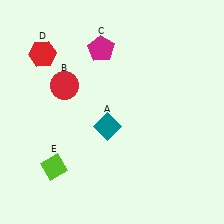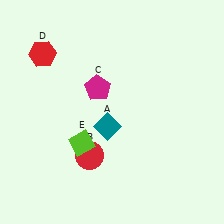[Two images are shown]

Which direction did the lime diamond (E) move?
The lime diamond (E) moved right.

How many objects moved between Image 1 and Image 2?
3 objects moved between the two images.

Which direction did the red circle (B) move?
The red circle (B) moved down.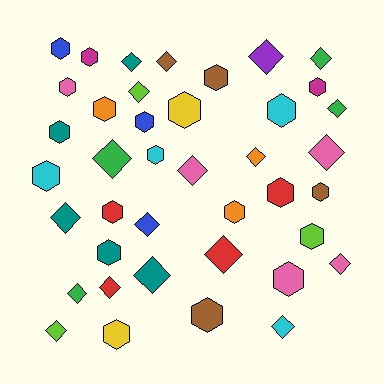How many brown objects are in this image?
There are 4 brown objects.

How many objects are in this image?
There are 40 objects.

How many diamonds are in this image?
There are 19 diamonds.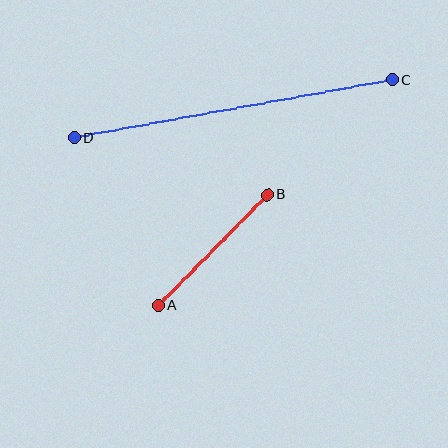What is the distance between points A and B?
The distance is approximately 156 pixels.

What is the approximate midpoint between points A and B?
The midpoint is at approximately (212, 250) pixels.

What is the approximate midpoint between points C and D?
The midpoint is at approximately (233, 109) pixels.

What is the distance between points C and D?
The distance is approximately 323 pixels.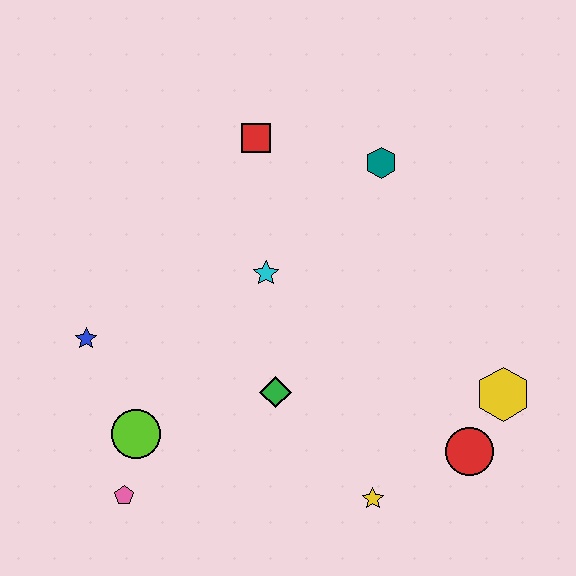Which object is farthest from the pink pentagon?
The teal hexagon is farthest from the pink pentagon.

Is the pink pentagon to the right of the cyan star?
No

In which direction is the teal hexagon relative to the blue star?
The teal hexagon is to the right of the blue star.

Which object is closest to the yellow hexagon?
The red circle is closest to the yellow hexagon.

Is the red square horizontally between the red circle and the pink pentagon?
Yes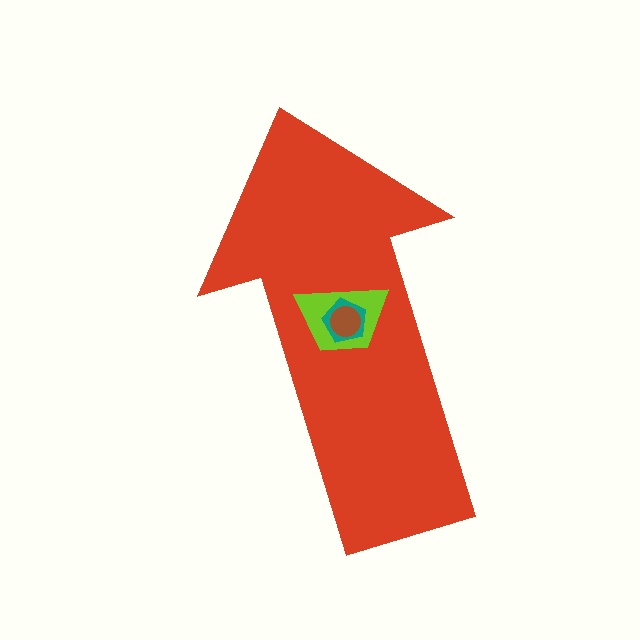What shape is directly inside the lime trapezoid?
The teal pentagon.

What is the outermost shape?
The red arrow.